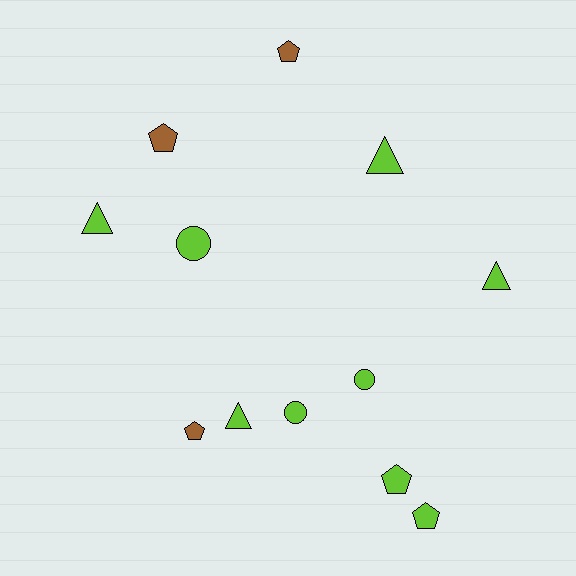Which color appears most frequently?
Lime, with 9 objects.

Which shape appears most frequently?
Pentagon, with 5 objects.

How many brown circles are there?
There are no brown circles.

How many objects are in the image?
There are 12 objects.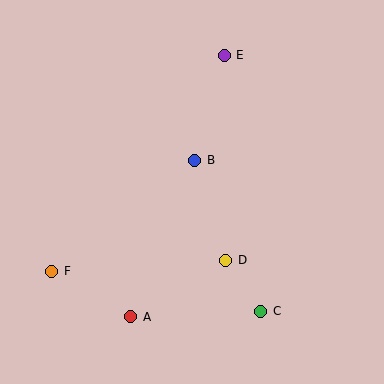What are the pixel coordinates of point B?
Point B is at (195, 160).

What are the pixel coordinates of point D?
Point D is at (226, 260).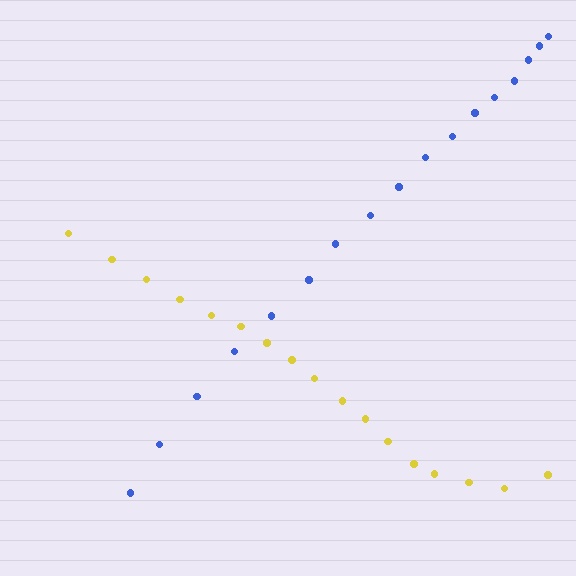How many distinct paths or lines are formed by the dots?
There are 2 distinct paths.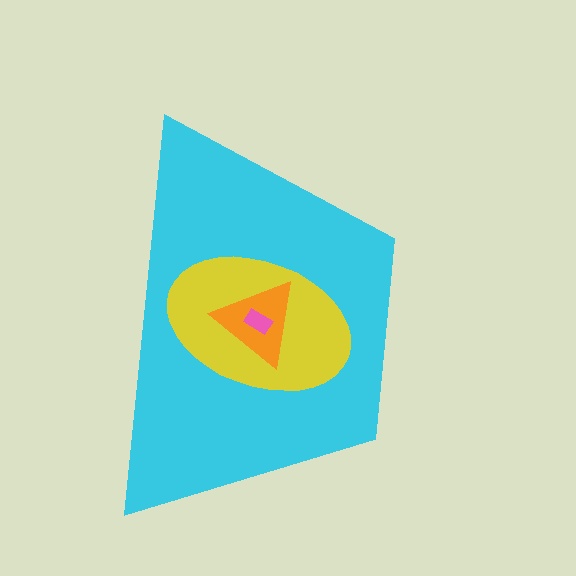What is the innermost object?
The pink rectangle.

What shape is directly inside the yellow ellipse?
The orange triangle.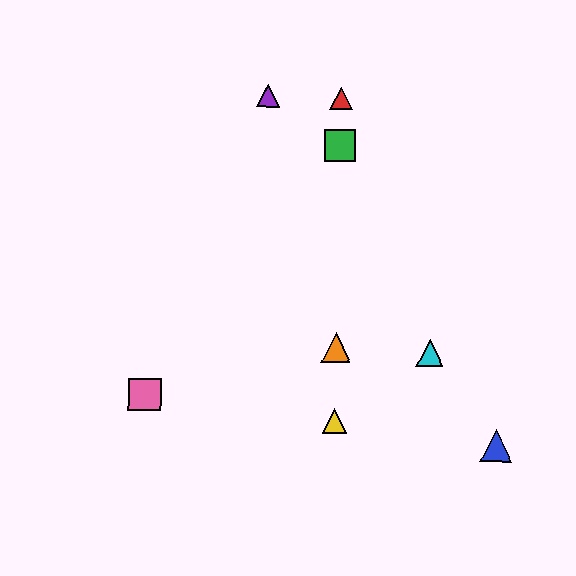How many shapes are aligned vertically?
4 shapes (the red triangle, the green square, the yellow triangle, the orange triangle) are aligned vertically.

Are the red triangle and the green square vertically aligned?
Yes, both are at x≈341.